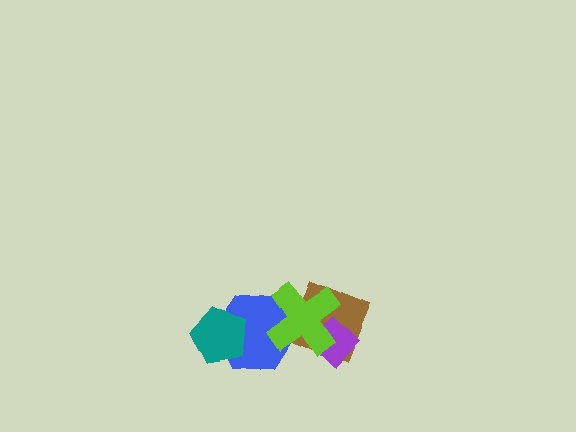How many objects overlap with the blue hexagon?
2 objects overlap with the blue hexagon.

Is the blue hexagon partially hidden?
Yes, it is partially covered by another shape.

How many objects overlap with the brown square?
2 objects overlap with the brown square.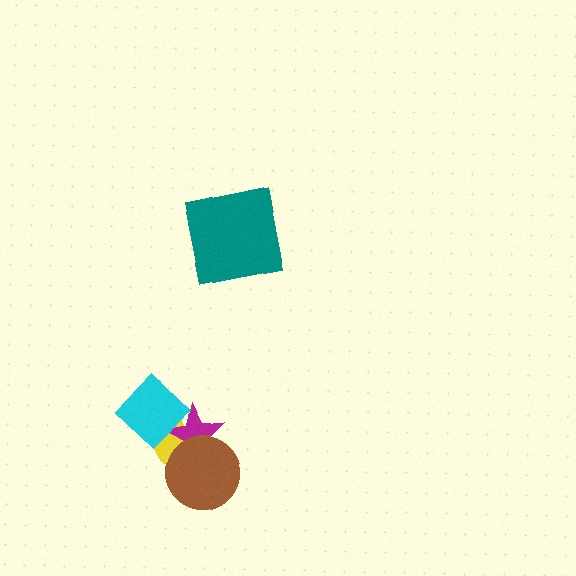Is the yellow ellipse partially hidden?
Yes, it is partially covered by another shape.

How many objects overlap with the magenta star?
3 objects overlap with the magenta star.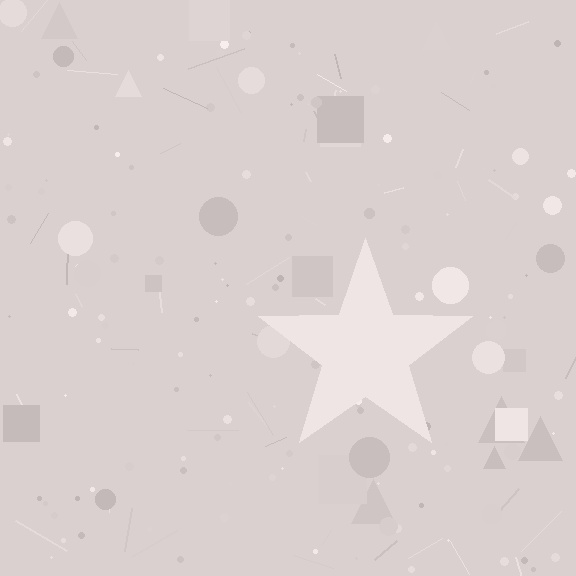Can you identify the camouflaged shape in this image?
The camouflaged shape is a star.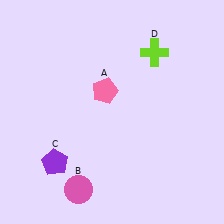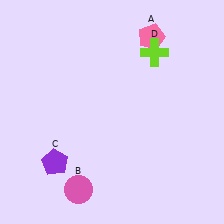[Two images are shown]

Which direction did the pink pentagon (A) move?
The pink pentagon (A) moved up.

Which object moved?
The pink pentagon (A) moved up.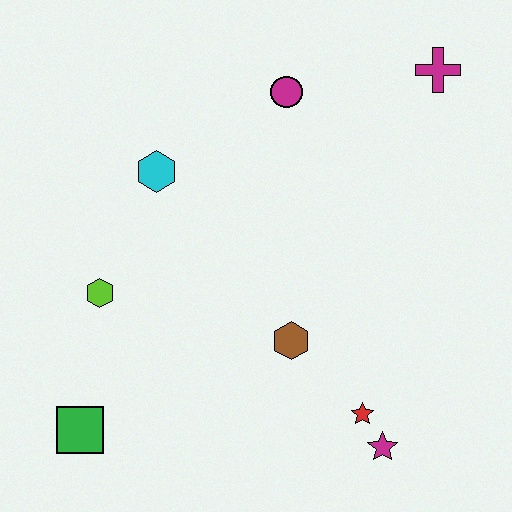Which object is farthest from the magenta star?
The magenta cross is farthest from the magenta star.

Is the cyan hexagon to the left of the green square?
No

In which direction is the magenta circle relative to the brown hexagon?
The magenta circle is above the brown hexagon.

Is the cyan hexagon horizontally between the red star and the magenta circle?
No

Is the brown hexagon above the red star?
Yes